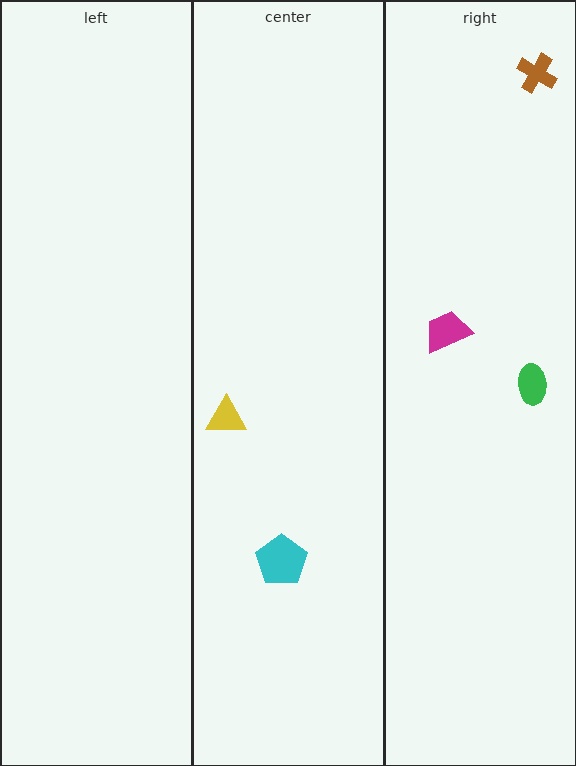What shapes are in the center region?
The cyan pentagon, the yellow triangle.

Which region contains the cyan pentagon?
The center region.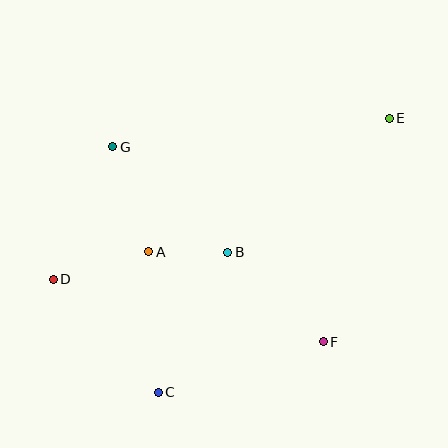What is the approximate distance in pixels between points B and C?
The distance between B and C is approximately 156 pixels.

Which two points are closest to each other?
Points A and B are closest to each other.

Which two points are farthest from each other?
Points D and E are farthest from each other.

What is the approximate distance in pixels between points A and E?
The distance between A and E is approximately 275 pixels.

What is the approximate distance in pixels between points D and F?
The distance between D and F is approximately 277 pixels.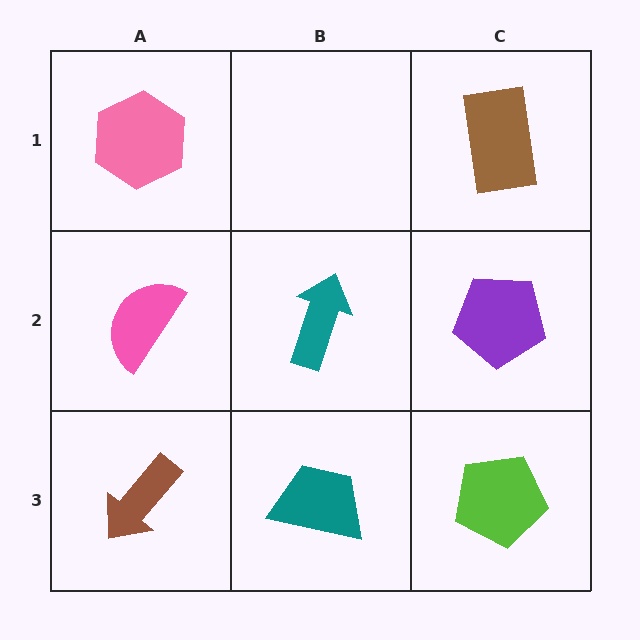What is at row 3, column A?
A brown arrow.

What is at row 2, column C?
A purple pentagon.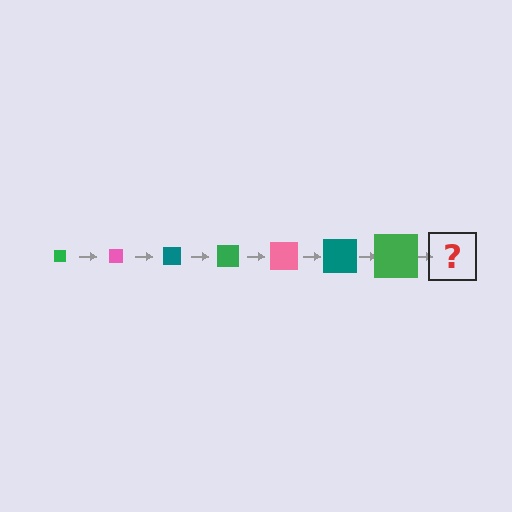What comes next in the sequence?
The next element should be a pink square, larger than the previous one.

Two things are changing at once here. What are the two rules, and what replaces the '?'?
The two rules are that the square grows larger each step and the color cycles through green, pink, and teal. The '?' should be a pink square, larger than the previous one.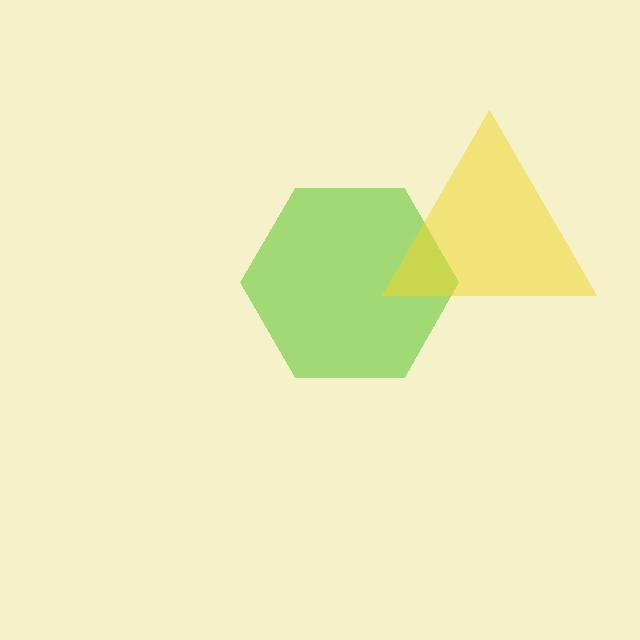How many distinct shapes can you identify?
There are 2 distinct shapes: a lime hexagon, a yellow triangle.